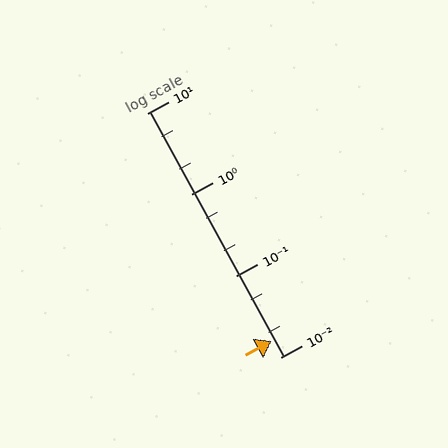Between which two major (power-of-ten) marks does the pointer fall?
The pointer is between 0.01 and 0.1.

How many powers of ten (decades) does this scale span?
The scale spans 3 decades, from 0.01 to 10.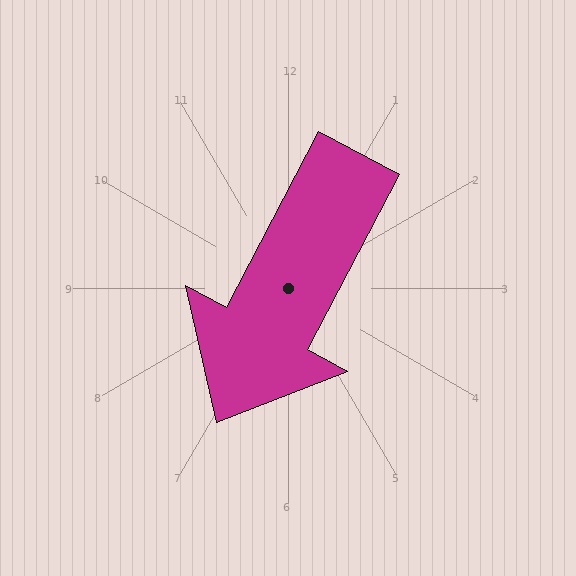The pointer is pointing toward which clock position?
Roughly 7 o'clock.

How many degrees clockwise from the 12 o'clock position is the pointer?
Approximately 208 degrees.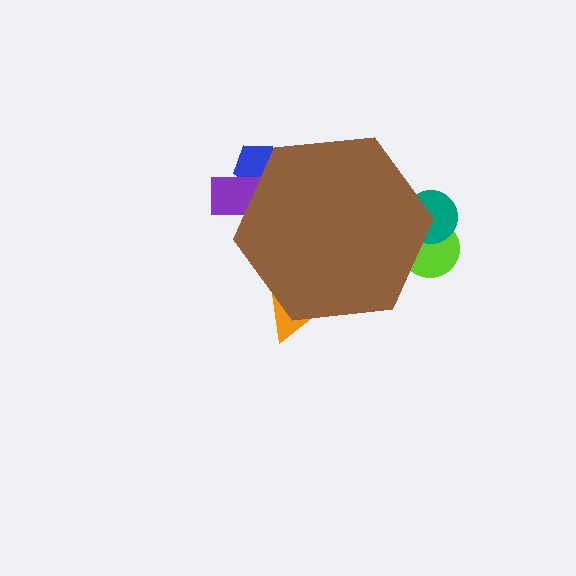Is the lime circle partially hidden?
Yes, the lime circle is partially hidden behind the brown hexagon.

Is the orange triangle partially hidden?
Yes, the orange triangle is partially hidden behind the brown hexagon.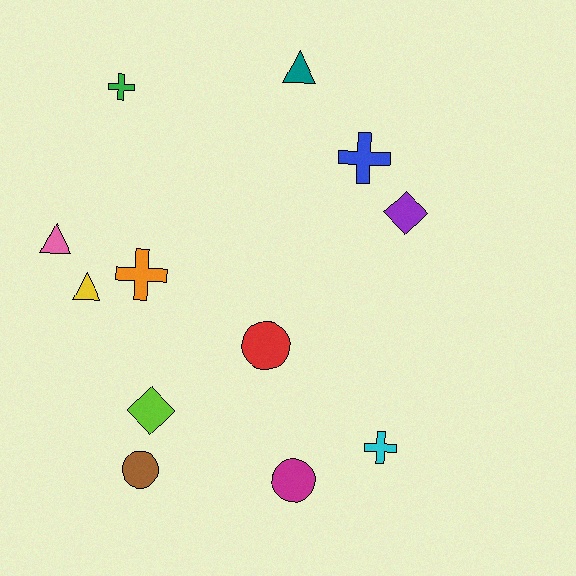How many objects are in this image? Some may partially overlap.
There are 12 objects.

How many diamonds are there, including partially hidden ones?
There are 2 diamonds.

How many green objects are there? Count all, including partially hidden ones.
There is 1 green object.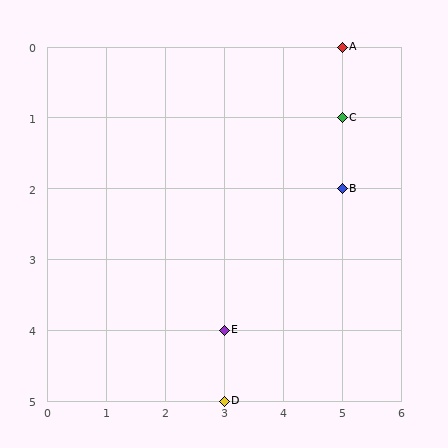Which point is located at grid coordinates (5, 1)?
Point C is at (5, 1).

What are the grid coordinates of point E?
Point E is at grid coordinates (3, 4).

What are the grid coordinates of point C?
Point C is at grid coordinates (5, 1).